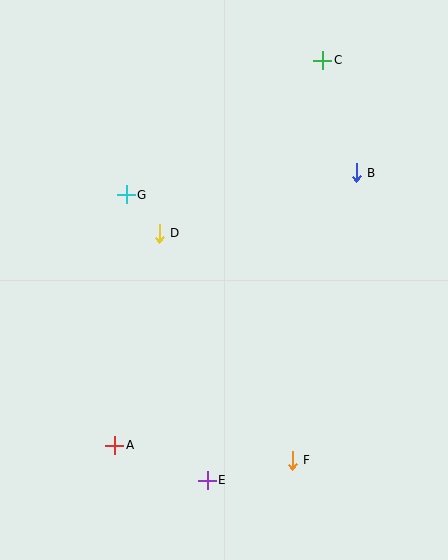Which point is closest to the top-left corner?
Point G is closest to the top-left corner.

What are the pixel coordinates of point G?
Point G is at (126, 195).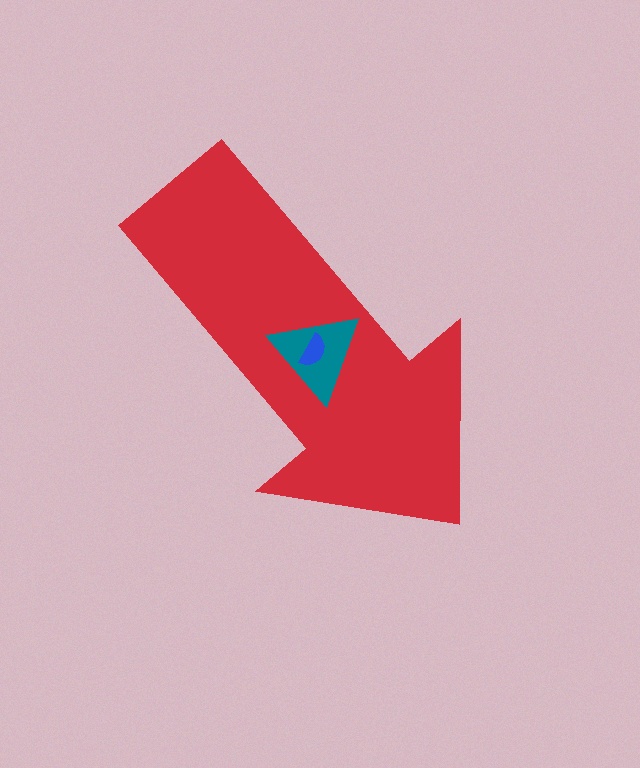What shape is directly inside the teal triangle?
The blue semicircle.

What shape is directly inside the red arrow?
The teal triangle.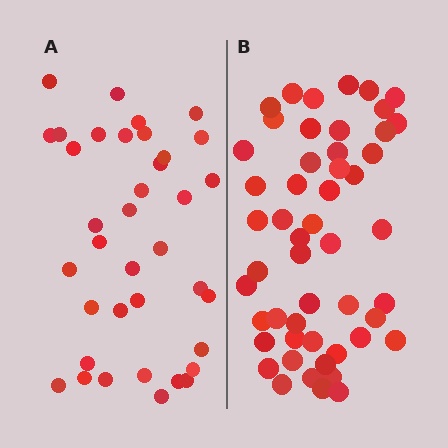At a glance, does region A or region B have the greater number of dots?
Region B (the right region) has more dots.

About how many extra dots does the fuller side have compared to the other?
Region B has approximately 15 more dots than region A.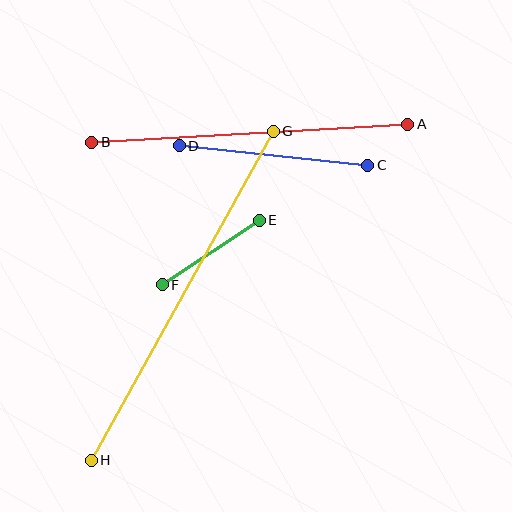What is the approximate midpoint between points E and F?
The midpoint is at approximately (211, 253) pixels.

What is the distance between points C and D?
The distance is approximately 189 pixels.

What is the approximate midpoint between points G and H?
The midpoint is at approximately (182, 296) pixels.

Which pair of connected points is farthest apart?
Points G and H are farthest apart.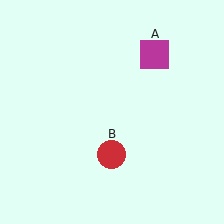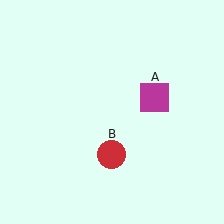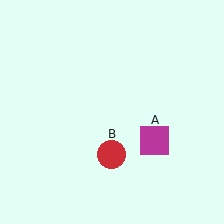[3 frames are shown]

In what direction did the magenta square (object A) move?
The magenta square (object A) moved down.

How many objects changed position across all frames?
1 object changed position: magenta square (object A).